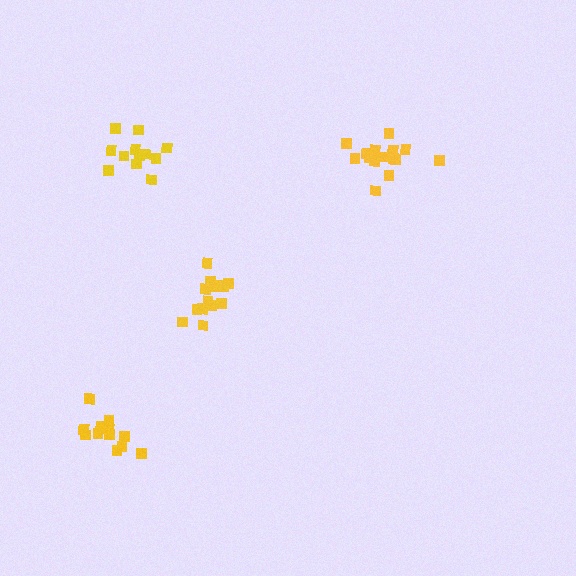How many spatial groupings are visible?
There are 4 spatial groupings.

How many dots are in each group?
Group 1: 14 dots, Group 2: 15 dots, Group 3: 12 dots, Group 4: 14 dots (55 total).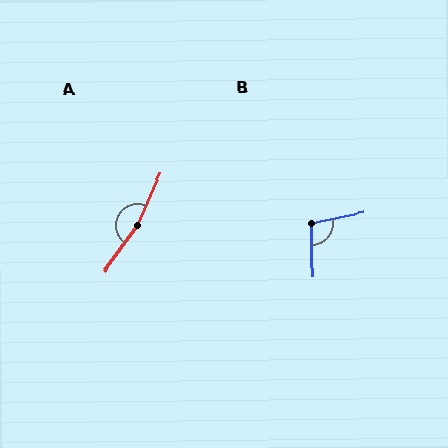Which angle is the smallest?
B, at approximately 101 degrees.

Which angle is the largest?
A, at approximately 168 degrees.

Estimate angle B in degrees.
Approximately 101 degrees.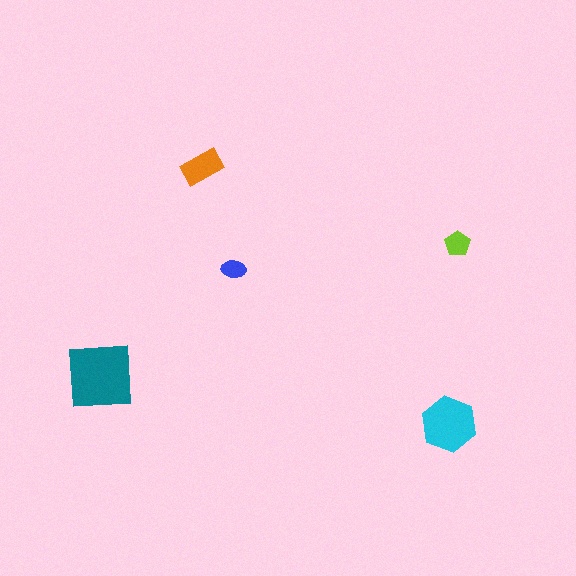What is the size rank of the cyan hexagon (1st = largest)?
2nd.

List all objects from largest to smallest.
The teal square, the cyan hexagon, the orange rectangle, the lime pentagon, the blue ellipse.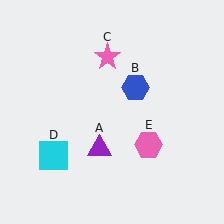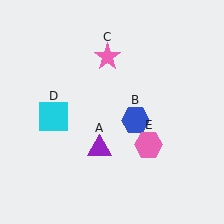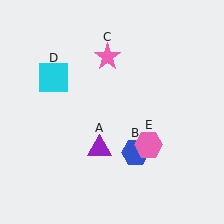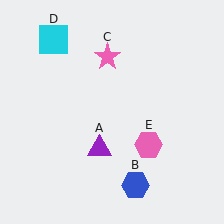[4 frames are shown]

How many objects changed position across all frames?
2 objects changed position: blue hexagon (object B), cyan square (object D).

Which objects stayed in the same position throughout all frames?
Purple triangle (object A) and pink star (object C) and pink hexagon (object E) remained stationary.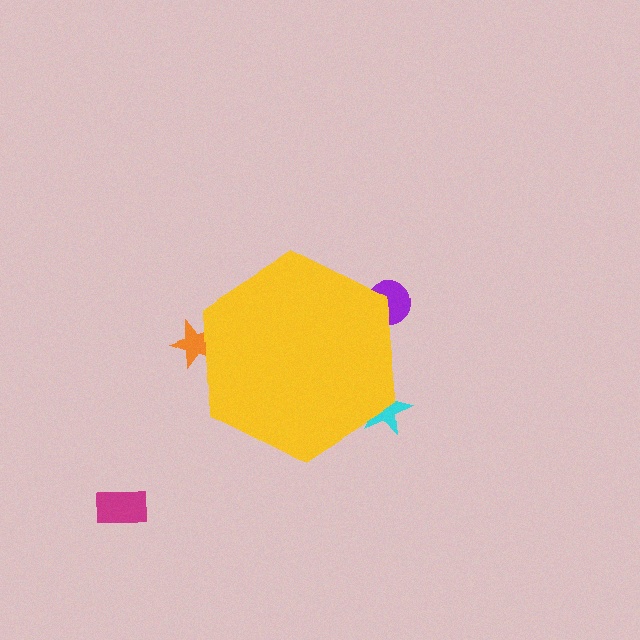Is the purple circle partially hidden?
Yes, the purple circle is partially hidden behind the yellow hexagon.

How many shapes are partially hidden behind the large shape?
3 shapes are partially hidden.